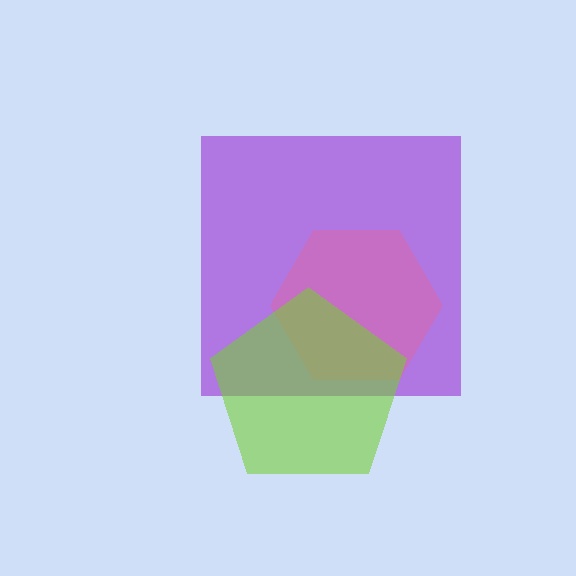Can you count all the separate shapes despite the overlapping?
Yes, there are 3 separate shapes.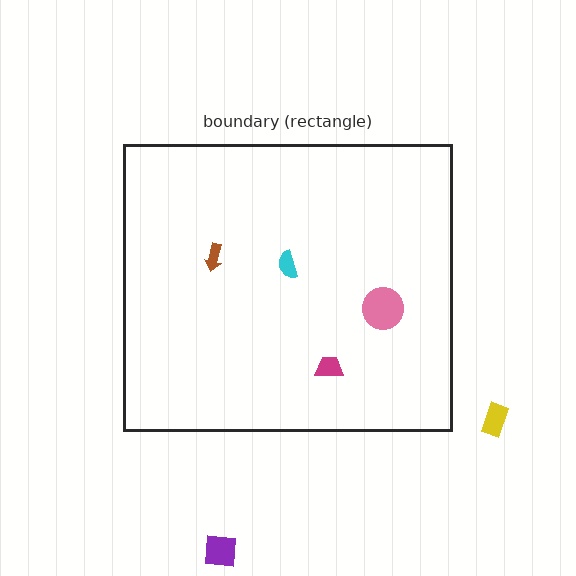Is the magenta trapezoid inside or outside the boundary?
Inside.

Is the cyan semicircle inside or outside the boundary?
Inside.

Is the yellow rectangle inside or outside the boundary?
Outside.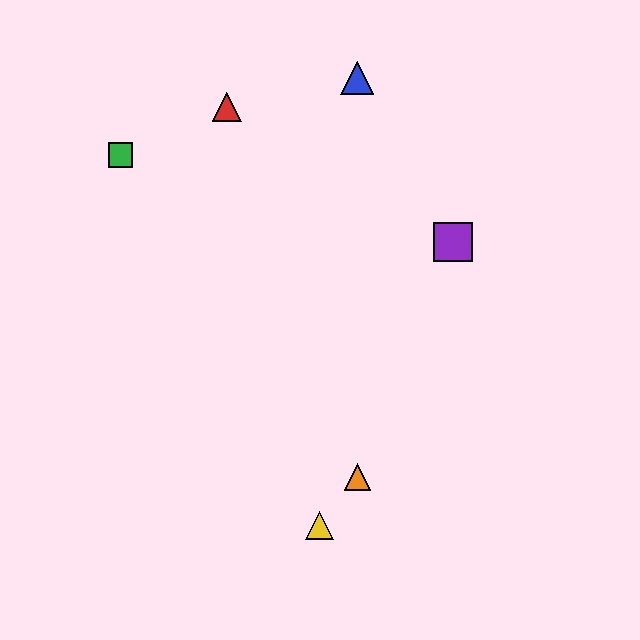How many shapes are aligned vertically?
2 shapes (the blue triangle, the orange triangle) are aligned vertically.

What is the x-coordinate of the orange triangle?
The orange triangle is at x≈357.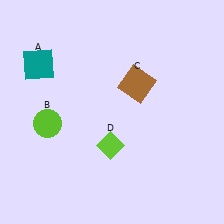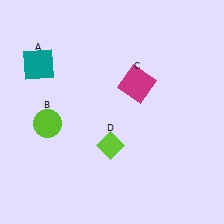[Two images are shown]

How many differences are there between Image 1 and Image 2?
There is 1 difference between the two images.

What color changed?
The square (C) changed from brown in Image 1 to magenta in Image 2.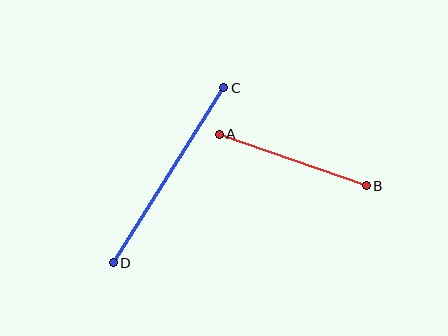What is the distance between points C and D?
The distance is approximately 207 pixels.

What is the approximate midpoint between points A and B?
The midpoint is at approximately (293, 160) pixels.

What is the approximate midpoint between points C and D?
The midpoint is at approximately (168, 175) pixels.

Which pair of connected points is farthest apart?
Points C and D are farthest apart.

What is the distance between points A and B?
The distance is approximately 156 pixels.